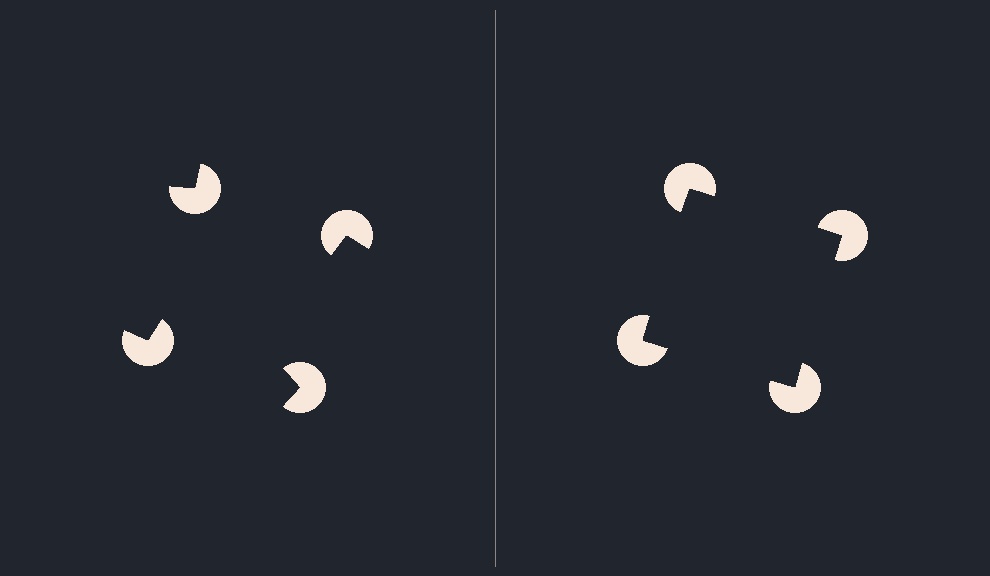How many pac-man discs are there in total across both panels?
8 — 4 on each side.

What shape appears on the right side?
An illusory square.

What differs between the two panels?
The pac-man discs are positioned identically on both sides; only the wedge orientations differ. On the right they align to a square; on the left they are misaligned.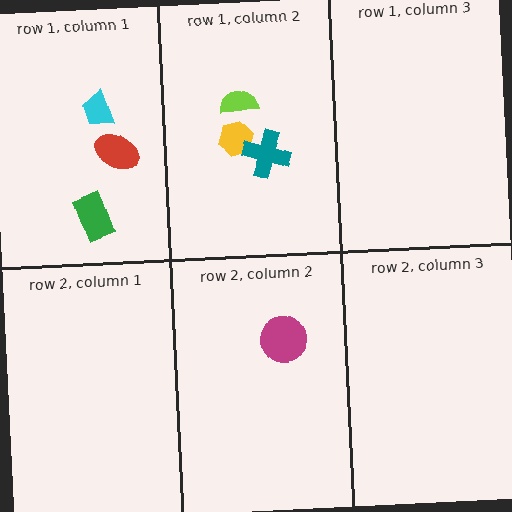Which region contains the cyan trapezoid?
The row 1, column 1 region.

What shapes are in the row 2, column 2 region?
The magenta circle.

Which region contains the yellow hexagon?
The row 1, column 2 region.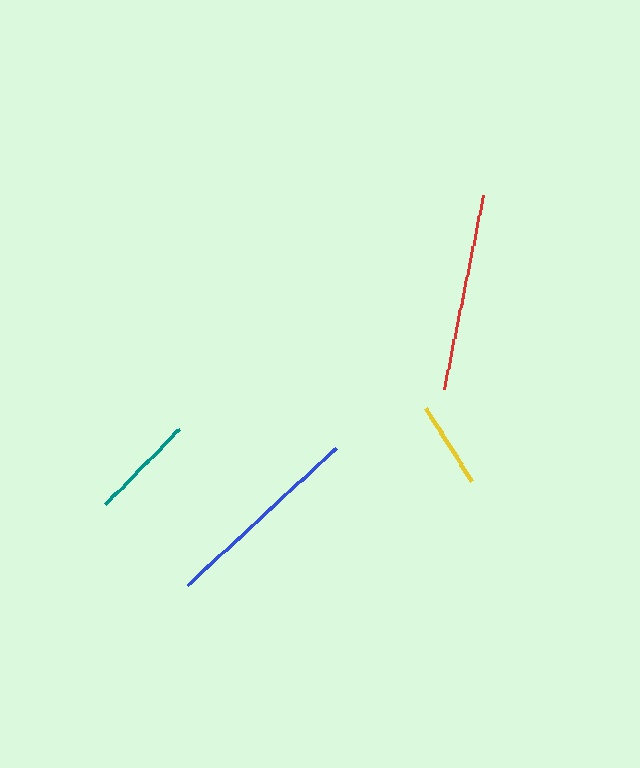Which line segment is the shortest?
The yellow line is the shortest at approximately 85 pixels.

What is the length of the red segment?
The red segment is approximately 197 pixels long.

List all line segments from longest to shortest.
From longest to shortest: blue, red, teal, yellow.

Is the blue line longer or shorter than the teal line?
The blue line is longer than the teal line.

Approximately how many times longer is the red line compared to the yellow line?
The red line is approximately 2.3 times the length of the yellow line.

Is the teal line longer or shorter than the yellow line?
The teal line is longer than the yellow line.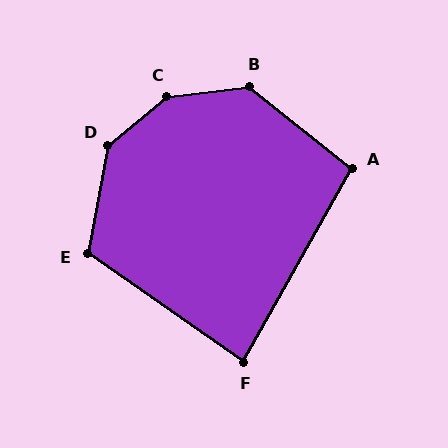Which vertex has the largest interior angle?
C, at approximately 147 degrees.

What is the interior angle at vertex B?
Approximately 135 degrees (obtuse).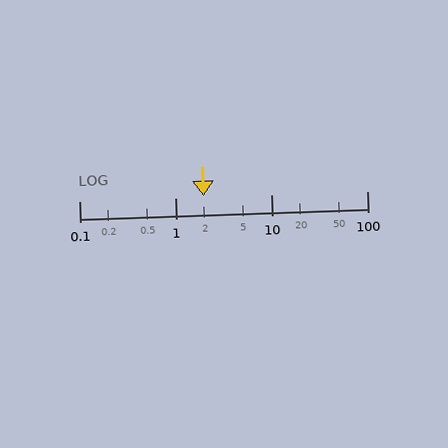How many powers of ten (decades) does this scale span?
The scale spans 3 decades, from 0.1 to 100.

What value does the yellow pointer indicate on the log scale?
The pointer indicates approximately 2.